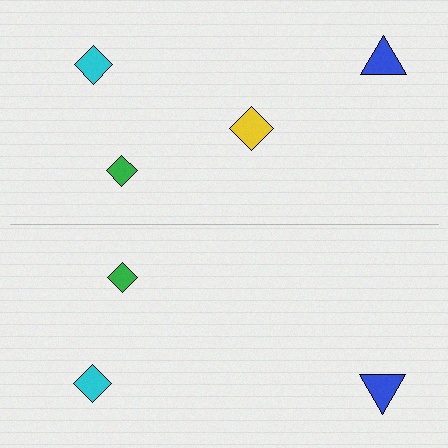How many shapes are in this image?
There are 7 shapes in this image.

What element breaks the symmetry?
A yellow diamond is missing from the bottom side.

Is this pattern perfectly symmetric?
No, the pattern is not perfectly symmetric. A yellow diamond is missing from the bottom side.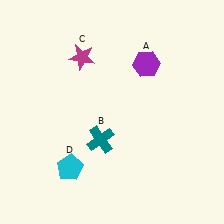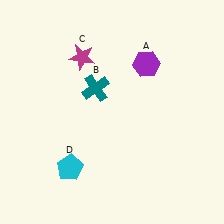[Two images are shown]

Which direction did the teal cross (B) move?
The teal cross (B) moved up.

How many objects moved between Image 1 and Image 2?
1 object moved between the two images.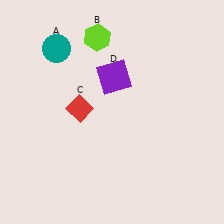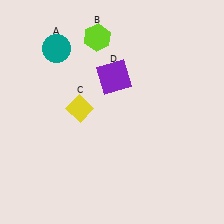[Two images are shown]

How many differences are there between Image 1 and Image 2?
There is 1 difference between the two images.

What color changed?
The diamond (C) changed from red in Image 1 to yellow in Image 2.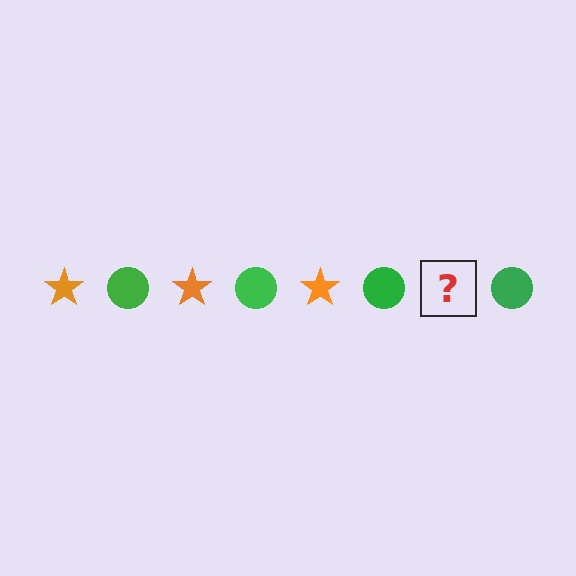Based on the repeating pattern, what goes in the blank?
The blank should be an orange star.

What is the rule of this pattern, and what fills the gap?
The rule is that the pattern alternates between orange star and green circle. The gap should be filled with an orange star.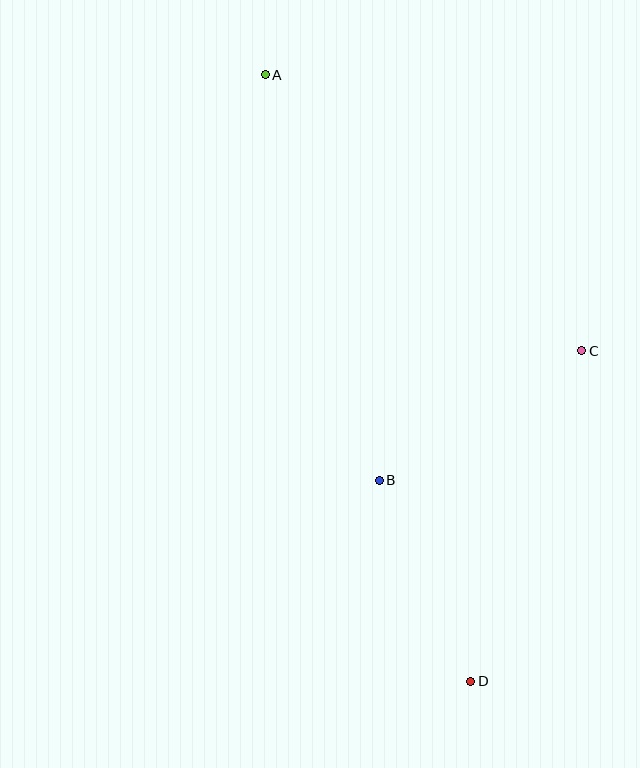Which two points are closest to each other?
Points B and D are closest to each other.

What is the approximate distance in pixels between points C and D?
The distance between C and D is approximately 348 pixels.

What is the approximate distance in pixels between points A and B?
The distance between A and B is approximately 421 pixels.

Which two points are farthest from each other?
Points A and D are farthest from each other.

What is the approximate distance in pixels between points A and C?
The distance between A and C is approximately 420 pixels.